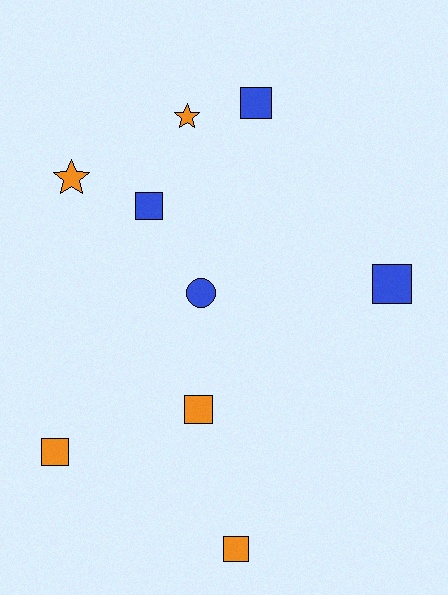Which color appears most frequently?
Orange, with 5 objects.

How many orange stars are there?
There are 2 orange stars.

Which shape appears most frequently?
Square, with 6 objects.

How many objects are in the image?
There are 9 objects.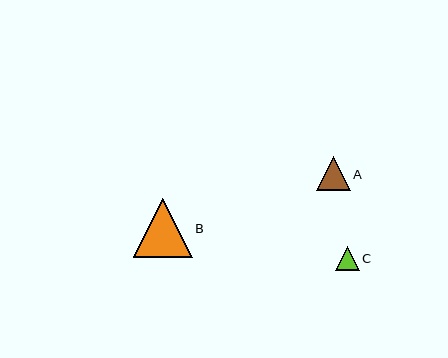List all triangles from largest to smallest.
From largest to smallest: B, A, C.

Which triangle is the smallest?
Triangle C is the smallest with a size of approximately 24 pixels.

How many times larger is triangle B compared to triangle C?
Triangle B is approximately 2.5 times the size of triangle C.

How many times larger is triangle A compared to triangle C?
Triangle A is approximately 1.4 times the size of triangle C.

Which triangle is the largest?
Triangle B is the largest with a size of approximately 59 pixels.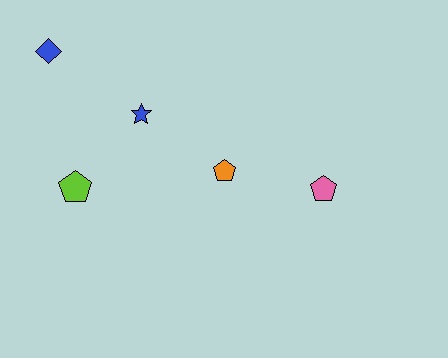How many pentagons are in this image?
There are 3 pentagons.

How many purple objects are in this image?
There are no purple objects.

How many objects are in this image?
There are 5 objects.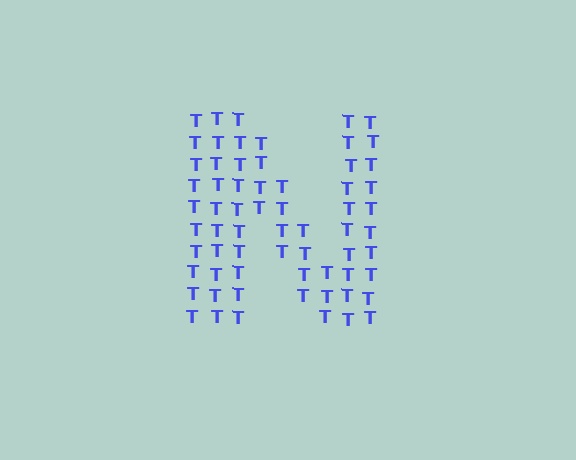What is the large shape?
The large shape is the letter N.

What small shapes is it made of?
It is made of small letter T's.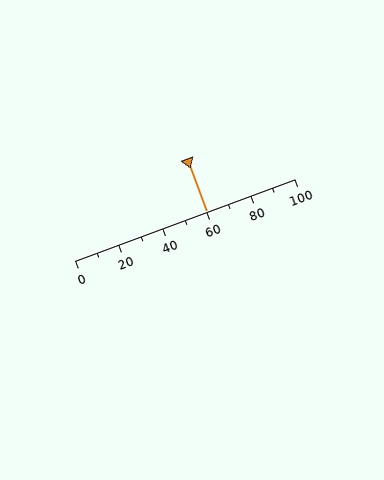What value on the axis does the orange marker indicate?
The marker indicates approximately 60.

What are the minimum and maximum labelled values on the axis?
The axis runs from 0 to 100.